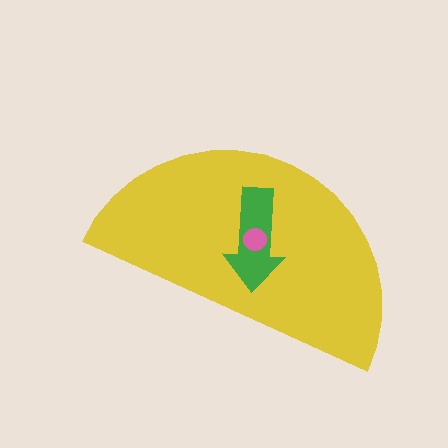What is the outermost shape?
The yellow semicircle.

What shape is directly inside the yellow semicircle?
The green arrow.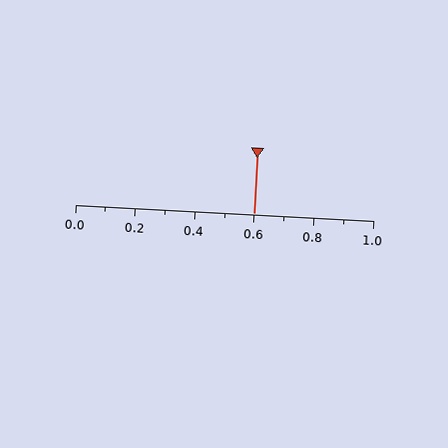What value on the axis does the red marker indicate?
The marker indicates approximately 0.6.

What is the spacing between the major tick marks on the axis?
The major ticks are spaced 0.2 apart.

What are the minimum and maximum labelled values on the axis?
The axis runs from 0.0 to 1.0.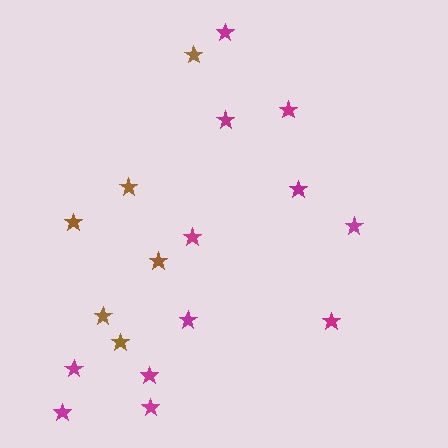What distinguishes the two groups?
There are 2 groups: one group of magenta stars (12) and one group of brown stars (6).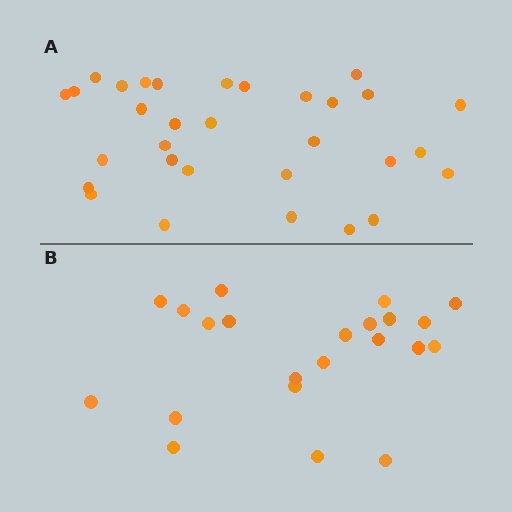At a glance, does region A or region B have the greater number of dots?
Region A (the top region) has more dots.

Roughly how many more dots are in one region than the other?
Region A has roughly 8 or so more dots than region B.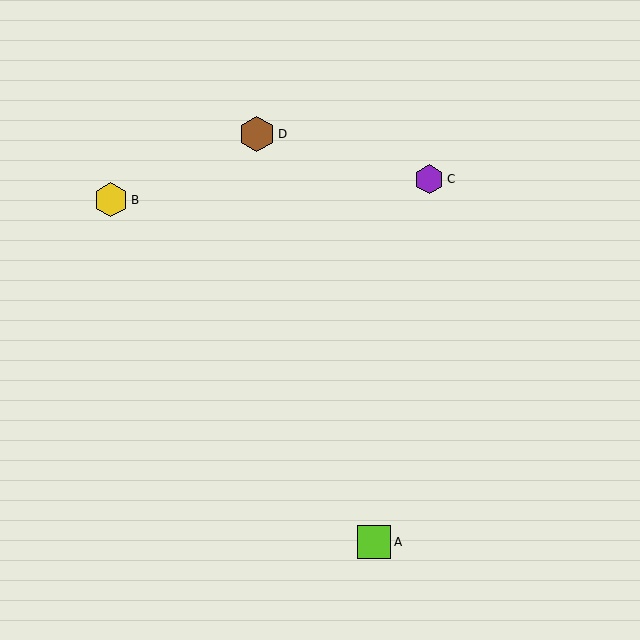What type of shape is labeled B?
Shape B is a yellow hexagon.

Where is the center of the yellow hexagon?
The center of the yellow hexagon is at (111, 200).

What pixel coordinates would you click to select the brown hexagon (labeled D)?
Click at (257, 134) to select the brown hexagon D.